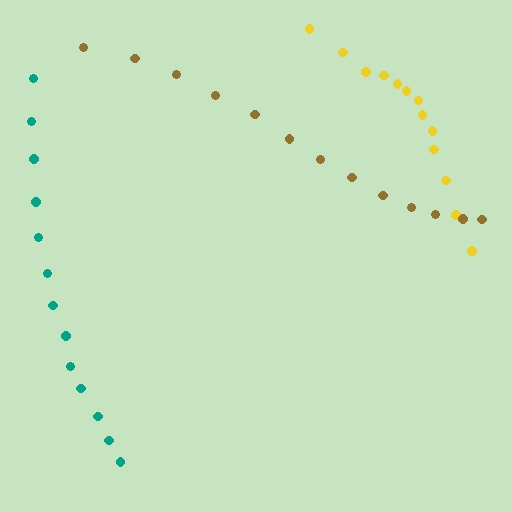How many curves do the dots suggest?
There are 3 distinct paths.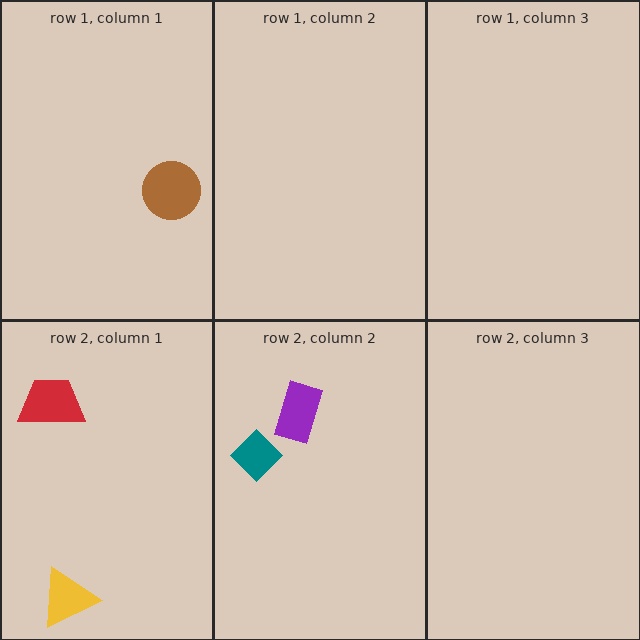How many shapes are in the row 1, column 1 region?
1.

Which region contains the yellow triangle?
The row 2, column 1 region.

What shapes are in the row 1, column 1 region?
The brown circle.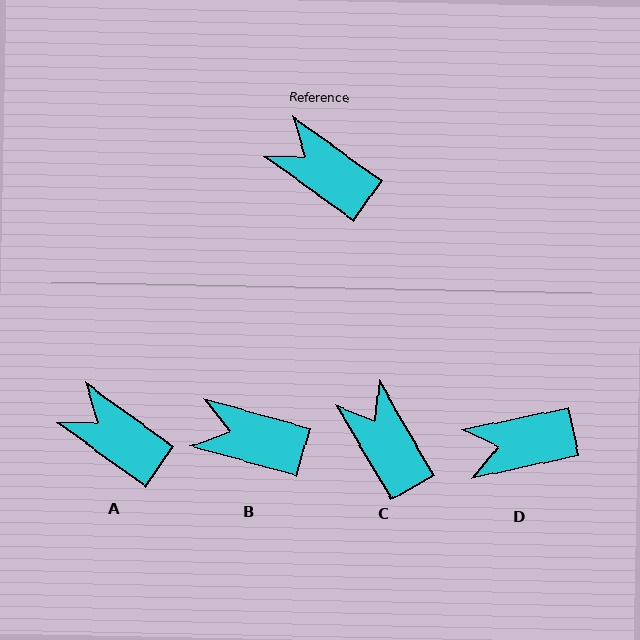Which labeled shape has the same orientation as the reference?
A.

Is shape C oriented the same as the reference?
No, it is off by about 24 degrees.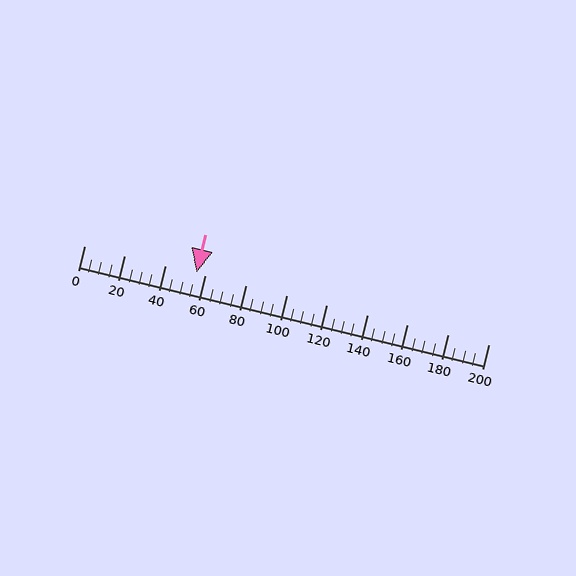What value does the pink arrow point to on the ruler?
The pink arrow points to approximately 56.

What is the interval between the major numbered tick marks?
The major tick marks are spaced 20 units apart.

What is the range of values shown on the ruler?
The ruler shows values from 0 to 200.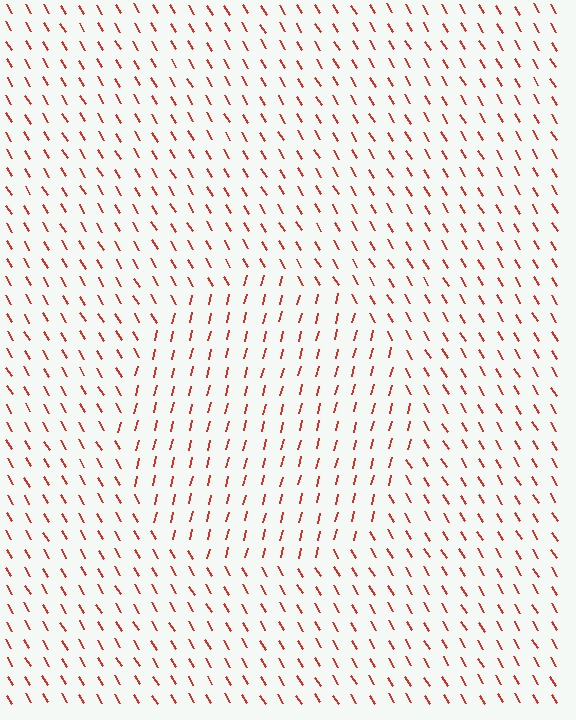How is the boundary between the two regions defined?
The boundary is defined purely by a change in line orientation (approximately 45 degrees difference). All lines are the same color and thickness.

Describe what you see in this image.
The image is filled with small red line segments. A circle region in the image has lines oriented differently from the surrounding lines, creating a visible texture boundary.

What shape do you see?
I see a circle.